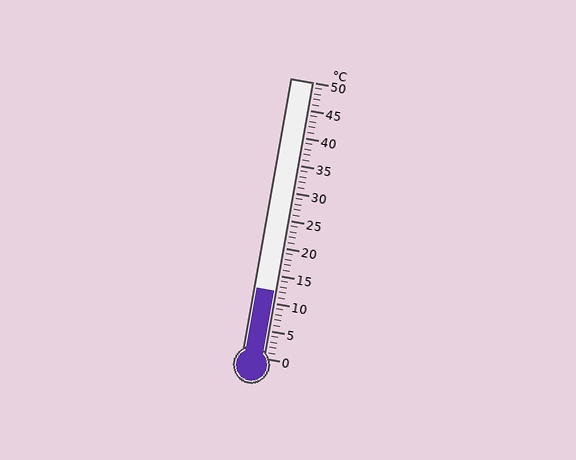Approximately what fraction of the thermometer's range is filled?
The thermometer is filled to approximately 25% of its range.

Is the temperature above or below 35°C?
The temperature is below 35°C.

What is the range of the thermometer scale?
The thermometer scale ranges from 0°C to 50°C.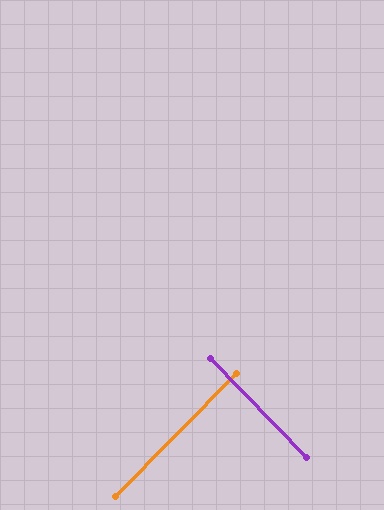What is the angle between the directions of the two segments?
Approximately 88 degrees.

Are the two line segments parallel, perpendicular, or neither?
Perpendicular — they meet at approximately 88°.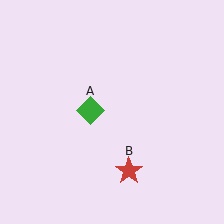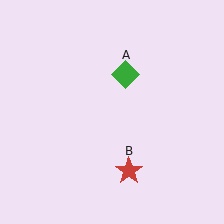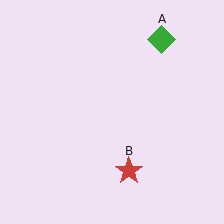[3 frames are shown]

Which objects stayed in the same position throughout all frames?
Red star (object B) remained stationary.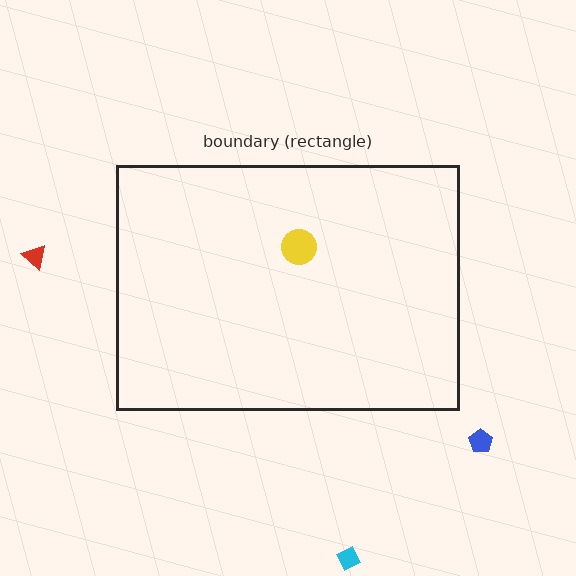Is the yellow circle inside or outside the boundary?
Inside.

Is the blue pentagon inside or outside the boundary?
Outside.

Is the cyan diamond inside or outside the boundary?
Outside.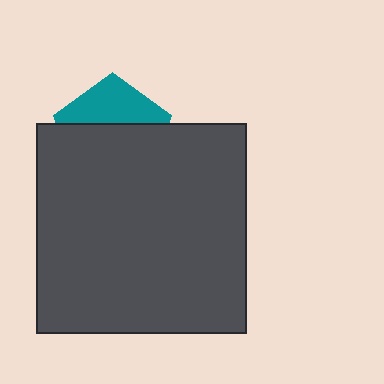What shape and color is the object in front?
The object in front is a dark gray square.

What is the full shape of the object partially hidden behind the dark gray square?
The partially hidden object is a teal pentagon.